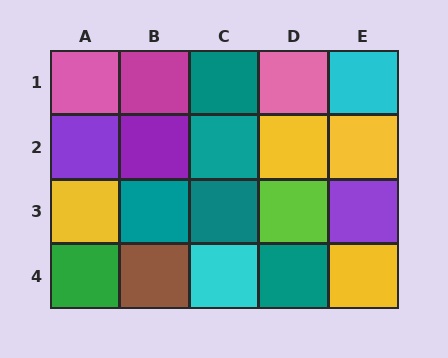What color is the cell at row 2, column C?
Teal.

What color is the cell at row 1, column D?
Pink.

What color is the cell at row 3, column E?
Purple.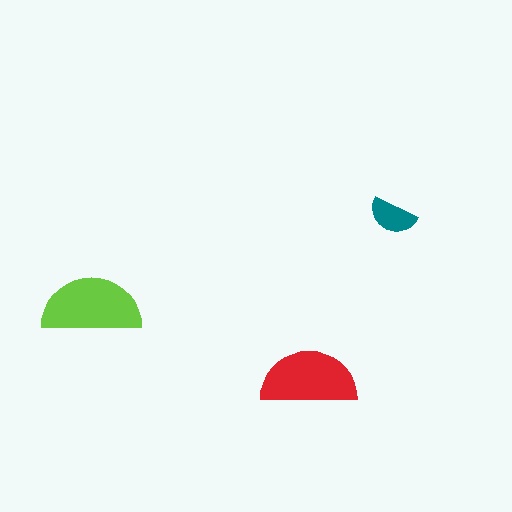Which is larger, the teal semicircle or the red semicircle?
The red one.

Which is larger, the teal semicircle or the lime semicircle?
The lime one.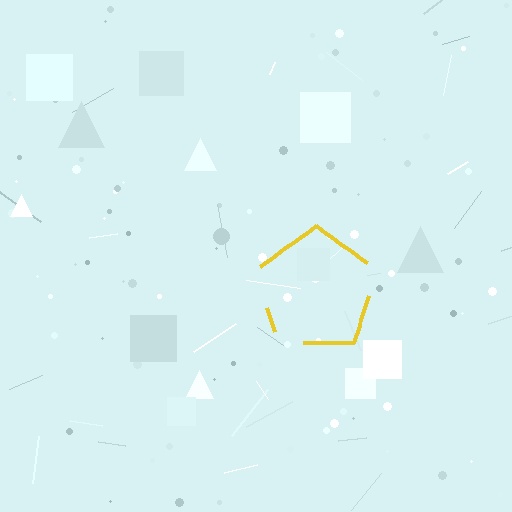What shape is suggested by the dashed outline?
The dashed outline suggests a pentagon.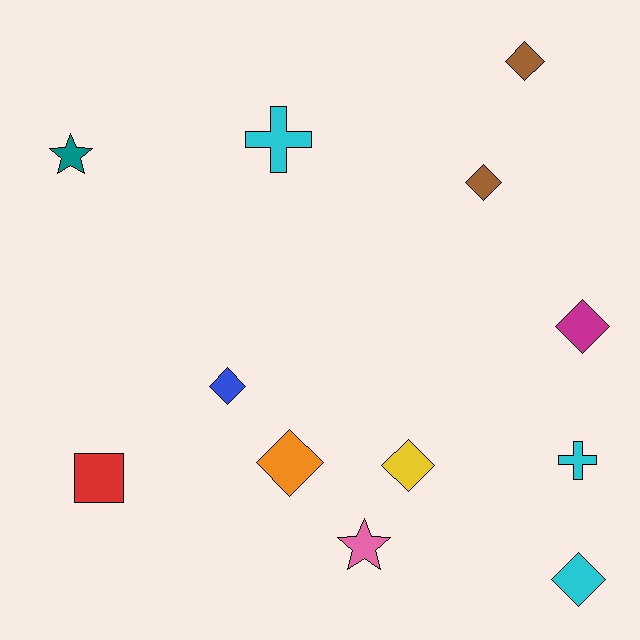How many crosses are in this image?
There are 2 crosses.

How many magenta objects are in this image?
There is 1 magenta object.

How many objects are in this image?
There are 12 objects.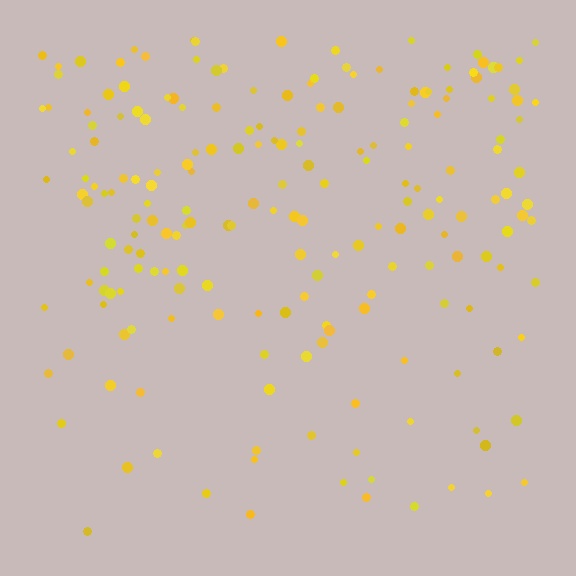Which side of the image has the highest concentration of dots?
The top.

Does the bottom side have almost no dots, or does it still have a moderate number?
Still a moderate number, just noticeably fewer than the top.